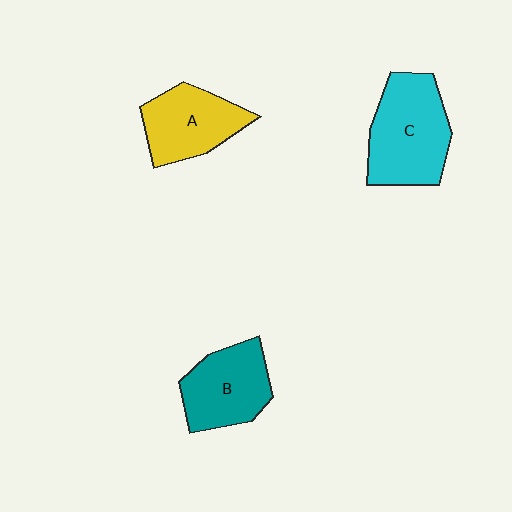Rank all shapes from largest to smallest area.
From largest to smallest: C (cyan), B (teal), A (yellow).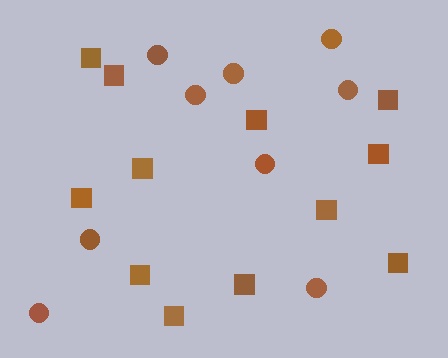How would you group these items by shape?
There are 2 groups: one group of circles (9) and one group of squares (12).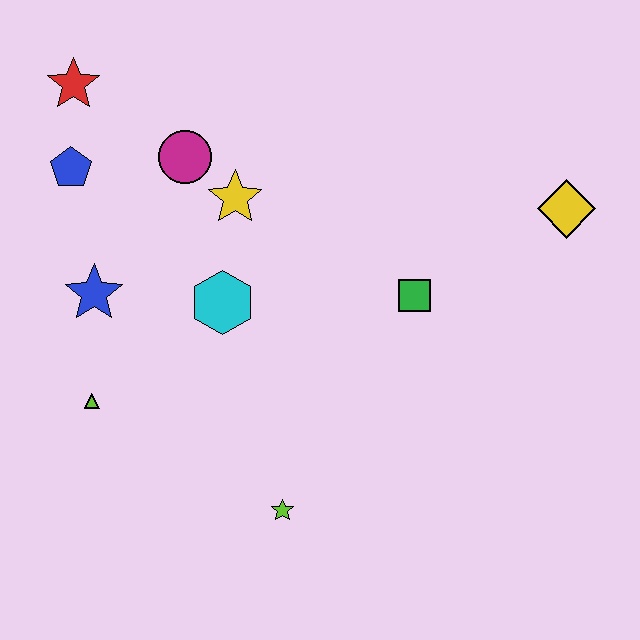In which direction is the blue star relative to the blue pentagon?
The blue star is below the blue pentagon.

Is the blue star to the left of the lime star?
Yes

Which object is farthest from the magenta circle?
The yellow diamond is farthest from the magenta circle.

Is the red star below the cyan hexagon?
No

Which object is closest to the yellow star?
The magenta circle is closest to the yellow star.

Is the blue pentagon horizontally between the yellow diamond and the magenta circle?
No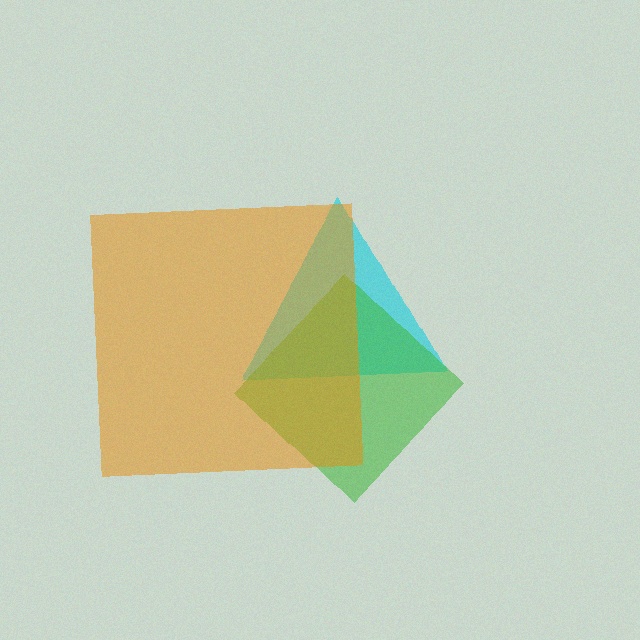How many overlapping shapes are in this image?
There are 3 overlapping shapes in the image.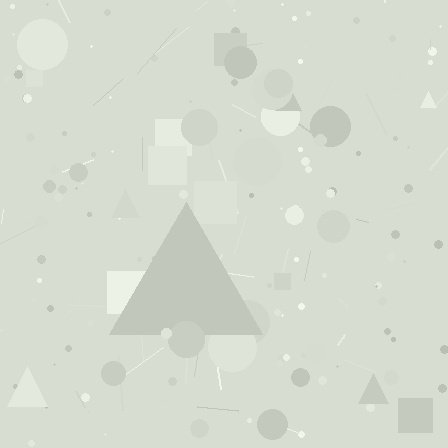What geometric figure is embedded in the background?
A triangle is embedded in the background.